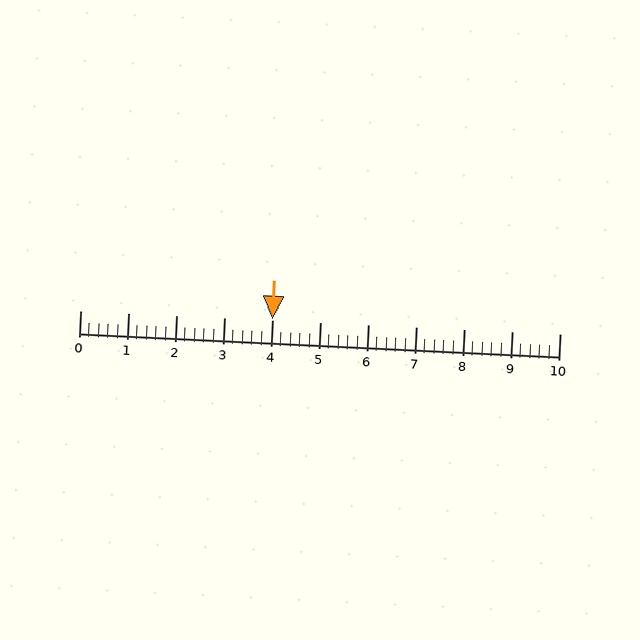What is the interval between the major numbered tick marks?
The major tick marks are spaced 1 units apart.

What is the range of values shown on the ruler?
The ruler shows values from 0 to 10.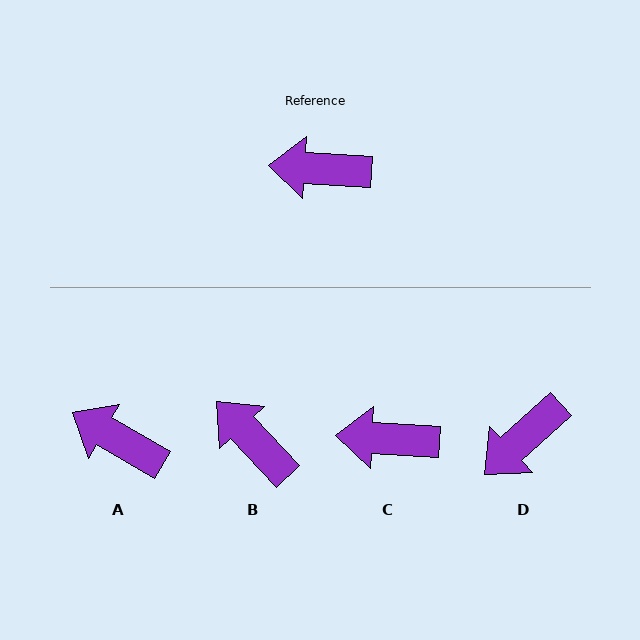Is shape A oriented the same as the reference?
No, it is off by about 27 degrees.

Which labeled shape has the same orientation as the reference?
C.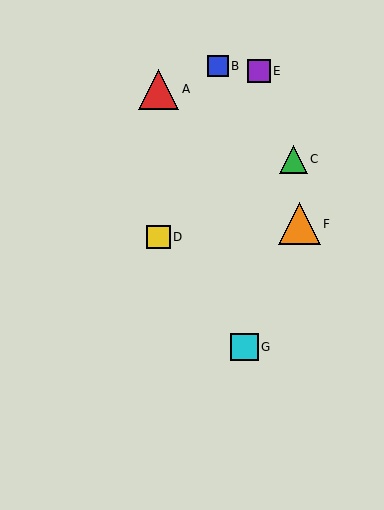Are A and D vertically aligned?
Yes, both are at x≈159.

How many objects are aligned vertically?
2 objects (A, D) are aligned vertically.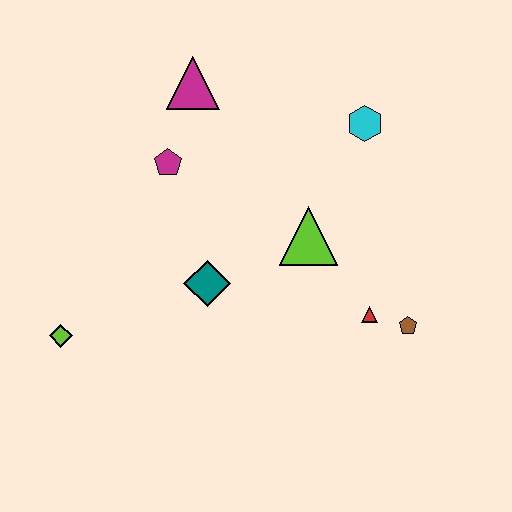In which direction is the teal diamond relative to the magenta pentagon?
The teal diamond is below the magenta pentagon.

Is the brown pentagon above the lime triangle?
No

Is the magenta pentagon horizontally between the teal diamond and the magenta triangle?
No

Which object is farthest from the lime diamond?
The cyan hexagon is farthest from the lime diamond.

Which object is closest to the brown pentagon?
The red triangle is closest to the brown pentagon.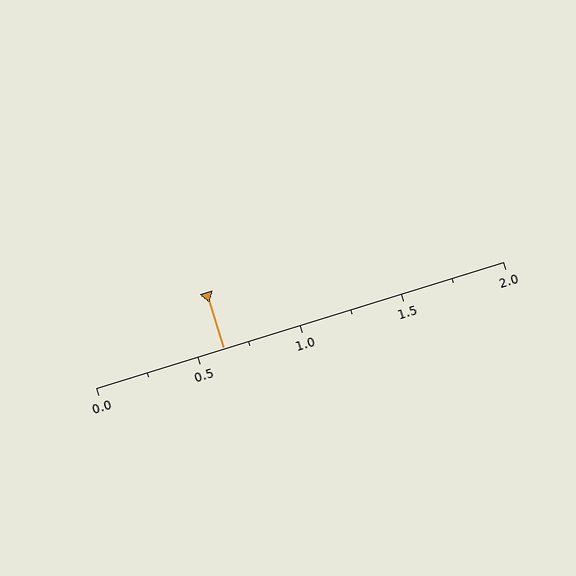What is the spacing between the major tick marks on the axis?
The major ticks are spaced 0.5 apart.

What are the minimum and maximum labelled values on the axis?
The axis runs from 0.0 to 2.0.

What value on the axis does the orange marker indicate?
The marker indicates approximately 0.62.